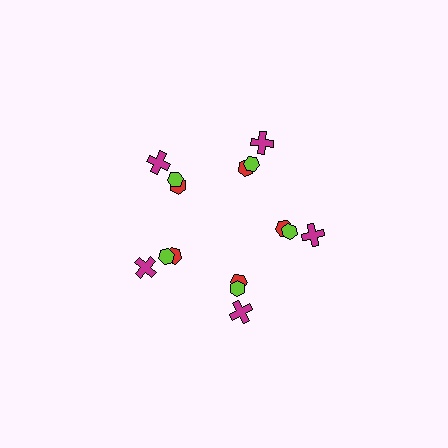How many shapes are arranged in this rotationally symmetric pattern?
There are 15 shapes, arranged in 5 groups of 3.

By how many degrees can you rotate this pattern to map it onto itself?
The pattern maps onto itself every 72 degrees of rotation.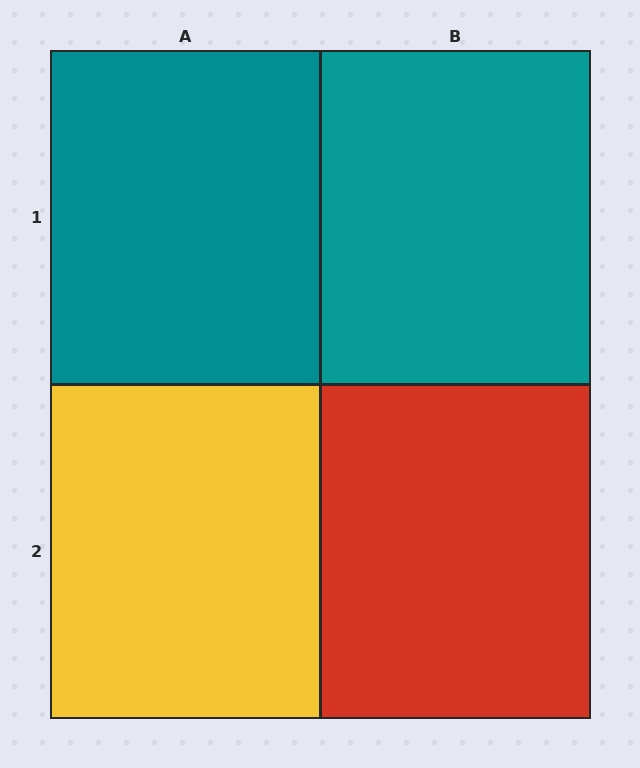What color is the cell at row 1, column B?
Teal.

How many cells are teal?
2 cells are teal.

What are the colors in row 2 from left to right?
Yellow, red.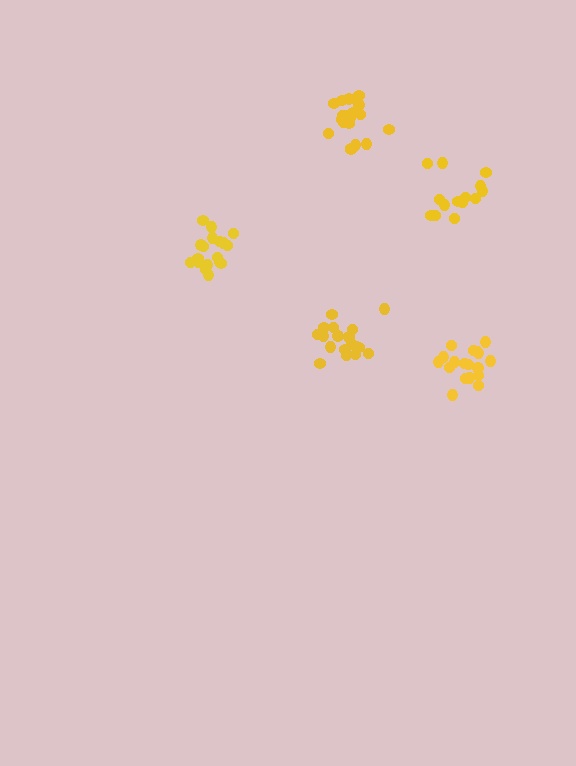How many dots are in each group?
Group 1: 19 dots, Group 2: 20 dots, Group 3: 15 dots, Group 4: 18 dots, Group 5: 18 dots (90 total).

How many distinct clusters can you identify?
There are 5 distinct clusters.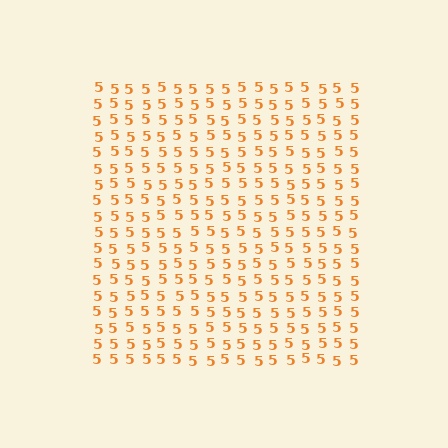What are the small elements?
The small elements are digit 5's.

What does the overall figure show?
The overall figure shows a square.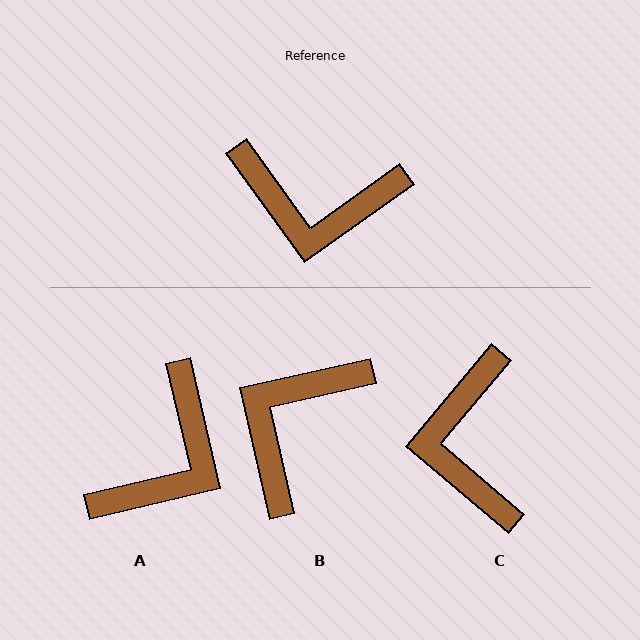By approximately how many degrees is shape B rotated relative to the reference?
Approximately 113 degrees clockwise.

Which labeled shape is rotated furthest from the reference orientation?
B, about 113 degrees away.